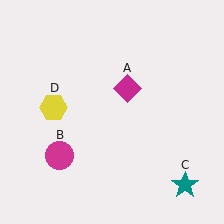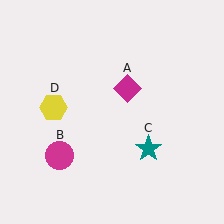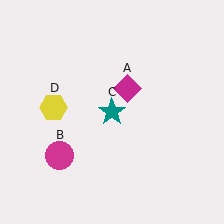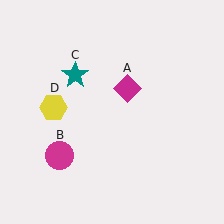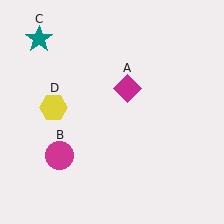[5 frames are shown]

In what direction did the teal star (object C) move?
The teal star (object C) moved up and to the left.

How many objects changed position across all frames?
1 object changed position: teal star (object C).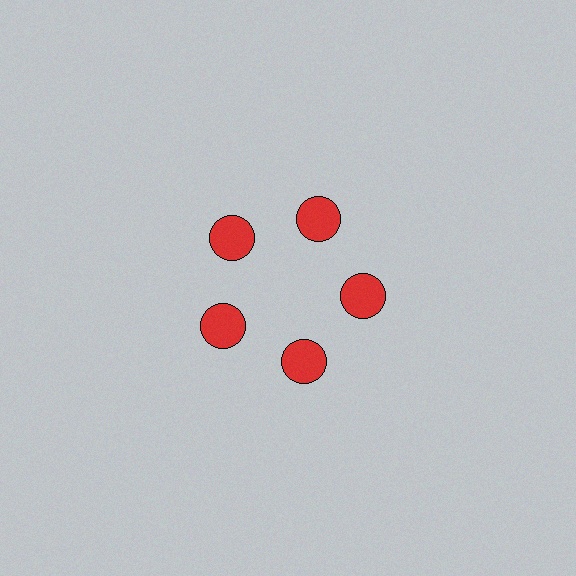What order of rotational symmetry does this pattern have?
This pattern has 5-fold rotational symmetry.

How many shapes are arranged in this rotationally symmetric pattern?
There are 5 shapes, arranged in 5 groups of 1.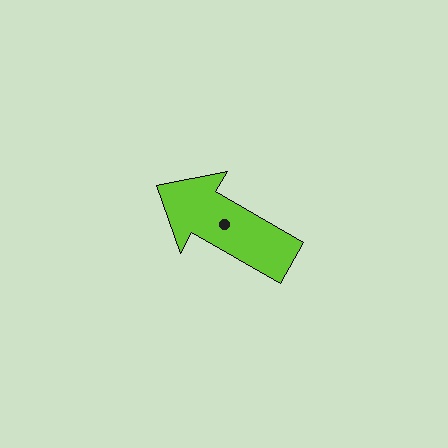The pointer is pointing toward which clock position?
Roughly 10 o'clock.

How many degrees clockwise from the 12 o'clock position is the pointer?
Approximately 300 degrees.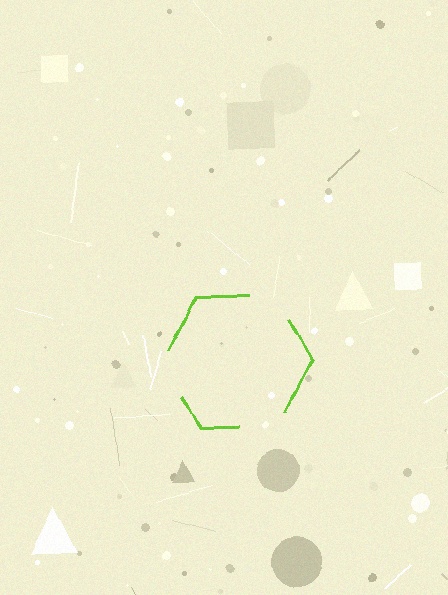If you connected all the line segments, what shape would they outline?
They would outline a hexagon.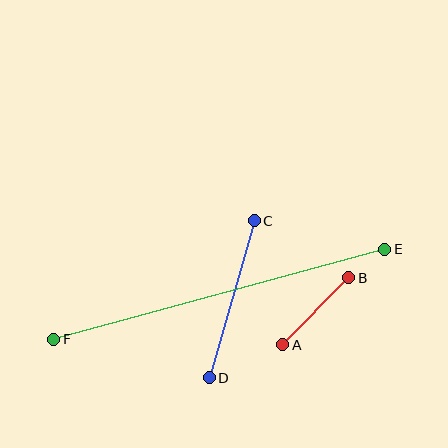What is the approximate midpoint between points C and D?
The midpoint is at approximately (232, 299) pixels.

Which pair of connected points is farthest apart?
Points E and F are farthest apart.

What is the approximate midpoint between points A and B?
The midpoint is at approximately (316, 311) pixels.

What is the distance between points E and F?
The distance is approximately 343 pixels.